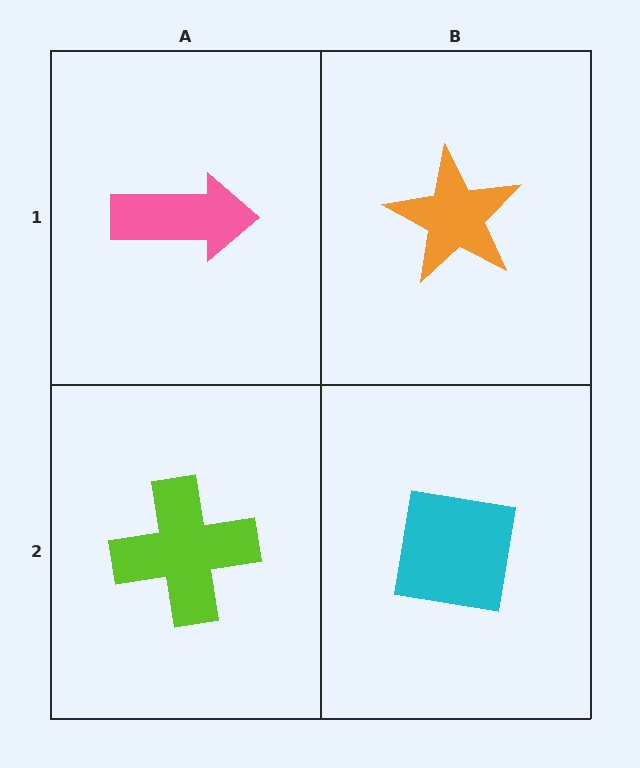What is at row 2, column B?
A cyan square.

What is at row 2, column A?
A lime cross.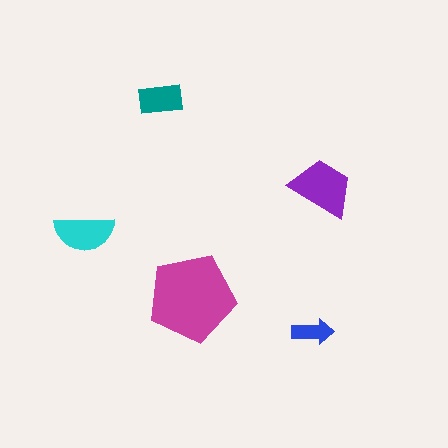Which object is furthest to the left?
The cyan semicircle is leftmost.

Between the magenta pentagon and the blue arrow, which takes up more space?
The magenta pentagon.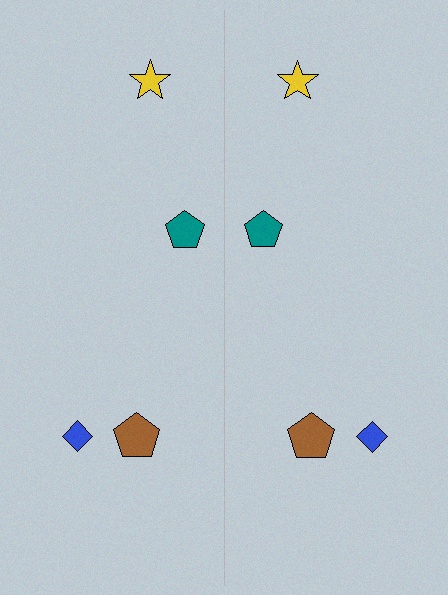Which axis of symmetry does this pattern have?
The pattern has a vertical axis of symmetry running through the center of the image.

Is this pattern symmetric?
Yes, this pattern has bilateral (reflection) symmetry.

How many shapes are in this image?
There are 8 shapes in this image.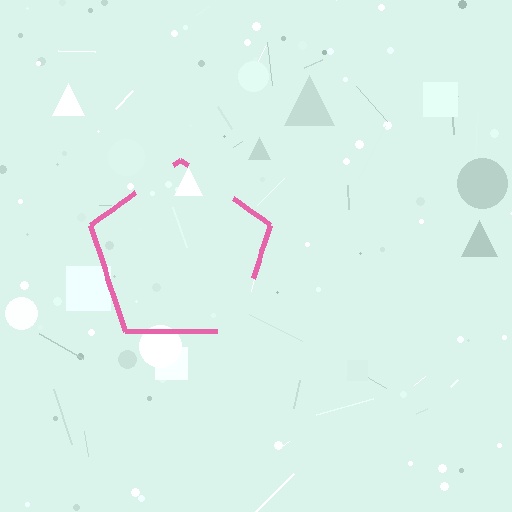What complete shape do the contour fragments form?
The contour fragments form a pentagon.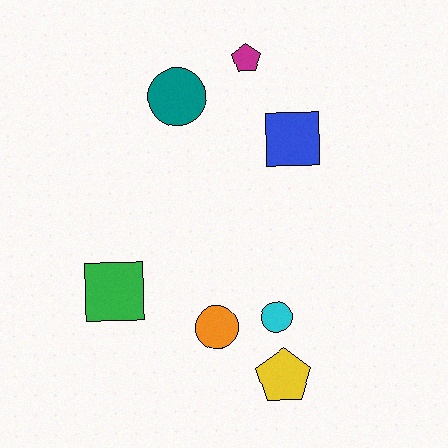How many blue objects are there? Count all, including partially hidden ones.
There is 1 blue object.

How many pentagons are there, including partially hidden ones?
There are 2 pentagons.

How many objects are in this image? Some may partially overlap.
There are 7 objects.